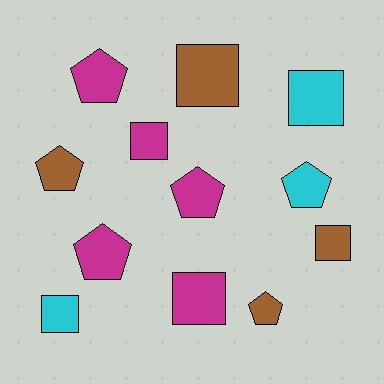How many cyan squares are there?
There are 2 cyan squares.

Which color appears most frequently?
Magenta, with 5 objects.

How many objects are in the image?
There are 12 objects.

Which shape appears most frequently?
Square, with 6 objects.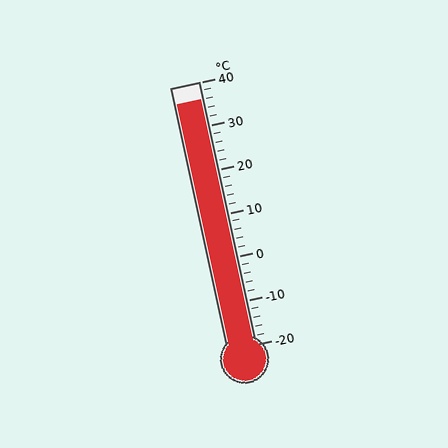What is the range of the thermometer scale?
The thermometer scale ranges from -20°C to 40°C.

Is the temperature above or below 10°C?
The temperature is above 10°C.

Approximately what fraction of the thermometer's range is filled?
The thermometer is filled to approximately 95% of its range.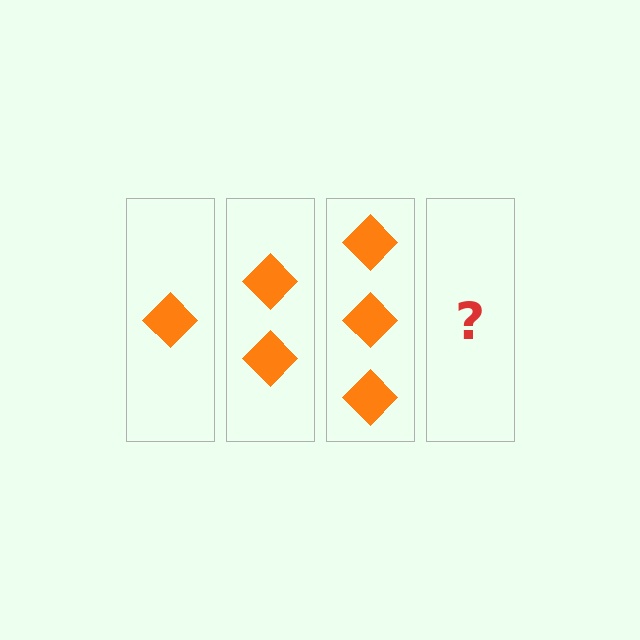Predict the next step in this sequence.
The next step is 4 diamonds.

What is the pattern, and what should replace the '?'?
The pattern is that each step adds one more diamond. The '?' should be 4 diamonds.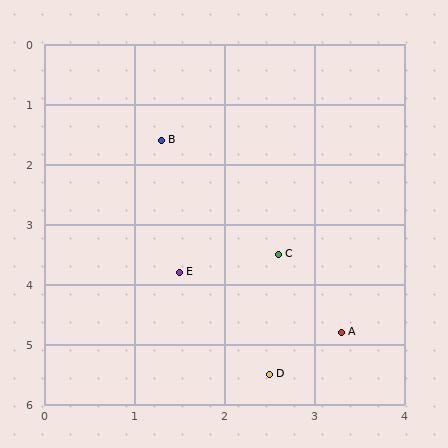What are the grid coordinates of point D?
Point D is at approximately (2.5, 5.5).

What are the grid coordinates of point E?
Point E is at approximately (1.5, 3.8).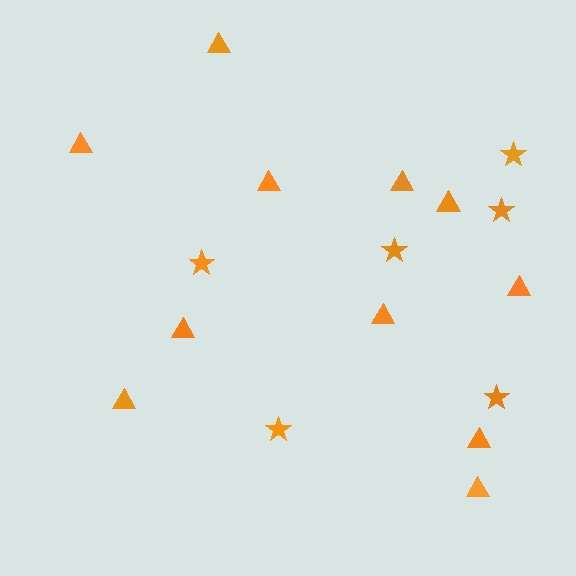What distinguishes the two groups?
There are 2 groups: one group of triangles (11) and one group of stars (6).